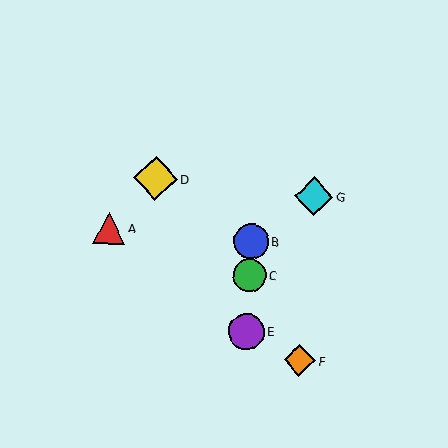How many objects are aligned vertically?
3 objects (B, C, E) are aligned vertically.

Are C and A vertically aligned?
No, C is at x≈249 and A is at x≈109.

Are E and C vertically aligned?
Yes, both are at x≈246.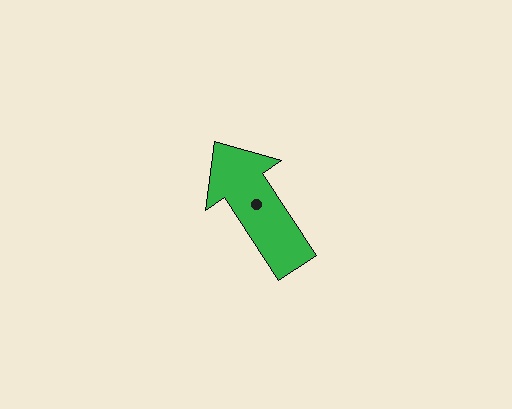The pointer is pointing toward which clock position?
Roughly 11 o'clock.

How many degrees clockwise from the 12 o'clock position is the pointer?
Approximately 327 degrees.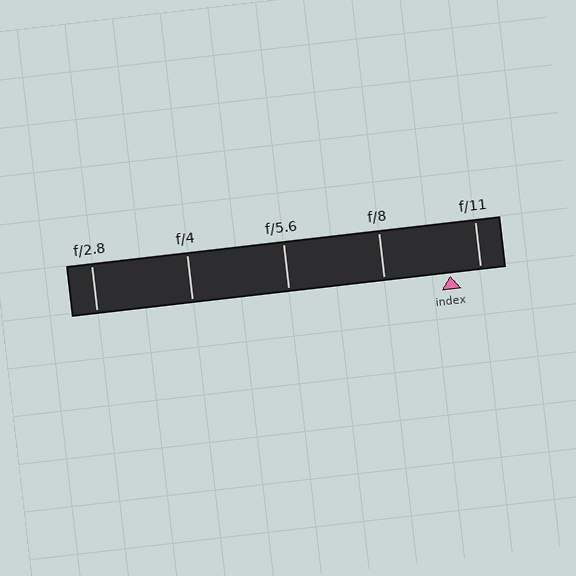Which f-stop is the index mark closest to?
The index mark is closest to f/11.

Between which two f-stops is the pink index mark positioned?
The index mark is between f/8 and f/11.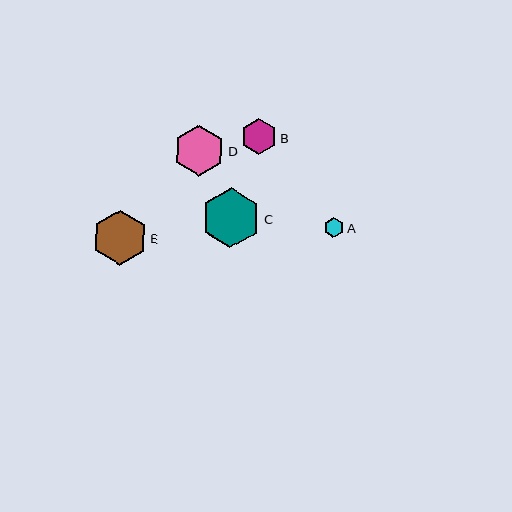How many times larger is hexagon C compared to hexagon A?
Hexagon C is approximately 2.9 times the size of hexagon A.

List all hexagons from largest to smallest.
From largest to smallest: C, E, D, B, A.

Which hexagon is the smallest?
Hexagon A is the smallest with a size of approximately 21 pixels.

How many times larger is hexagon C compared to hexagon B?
Hexagon C is approximately 1.7 times the size of hexagon B.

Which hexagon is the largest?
Hexagon C is the largest with a size of approximately 59 pixels.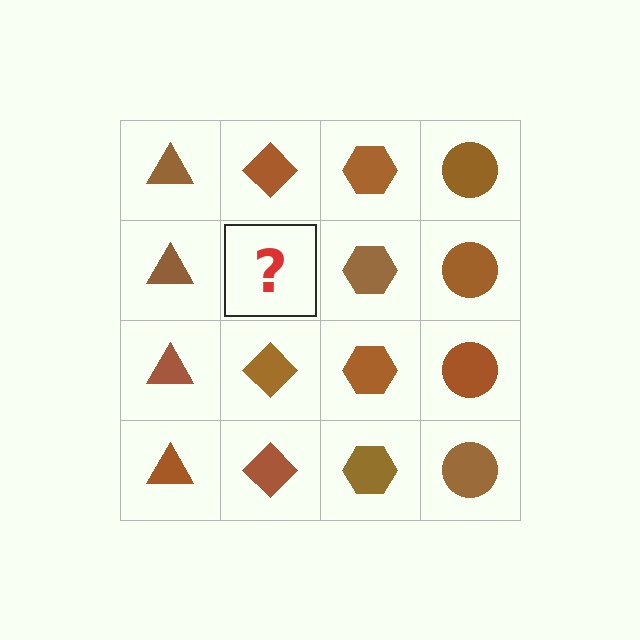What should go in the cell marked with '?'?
The missing cell should contain a brown diamond.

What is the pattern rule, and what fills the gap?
The rule is that each column has a consistent shape. The gap should be filled with a brown diamond.